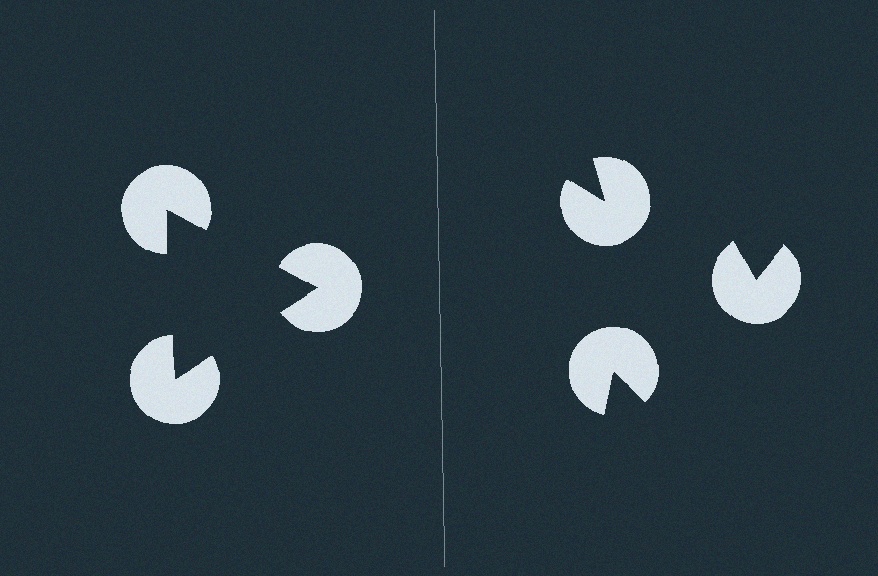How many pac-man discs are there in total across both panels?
6 — 3 on each side.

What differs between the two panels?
The pac-man discs are positioned identically on both sides; only the wedge orientations differ. On the left they align to a triangle; on the right they are misaligned.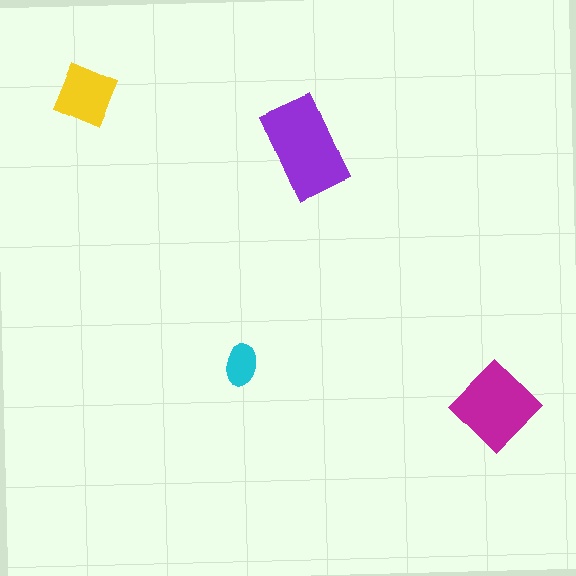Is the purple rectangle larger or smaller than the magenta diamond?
Larger.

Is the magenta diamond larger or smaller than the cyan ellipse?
Larger.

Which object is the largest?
The purple rectangle.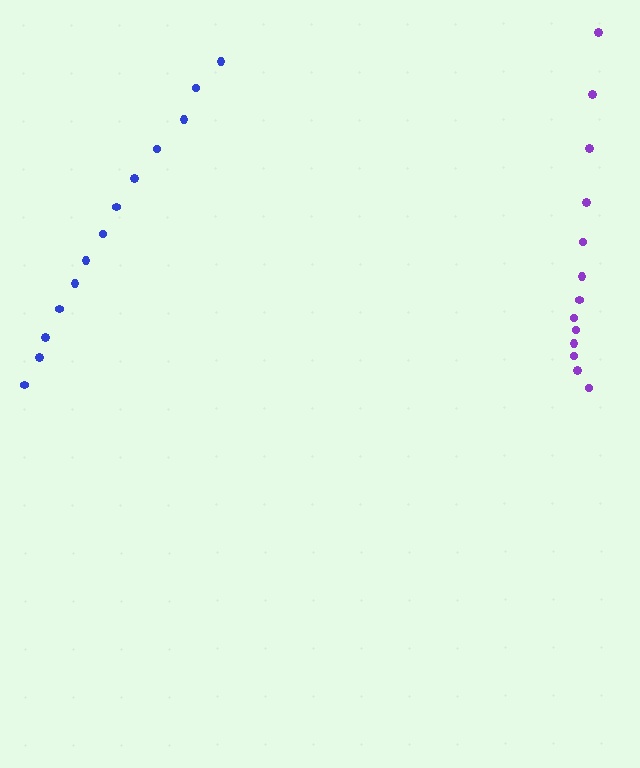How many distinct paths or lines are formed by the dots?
There are 2 distinct paths.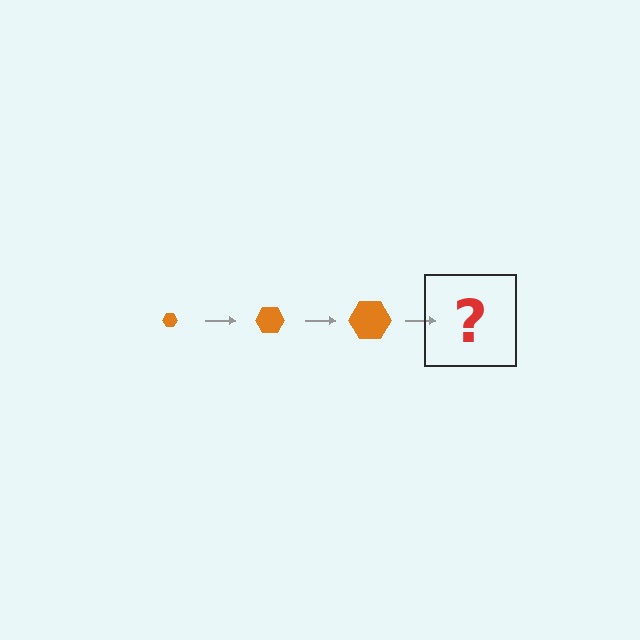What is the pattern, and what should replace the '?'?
The pattern is that the hexagon gets progressively larger each step. The '?' should be an orange hexagon, larger than the previous one.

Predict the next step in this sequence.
The next step is an orange hexagon, larger than the previous one.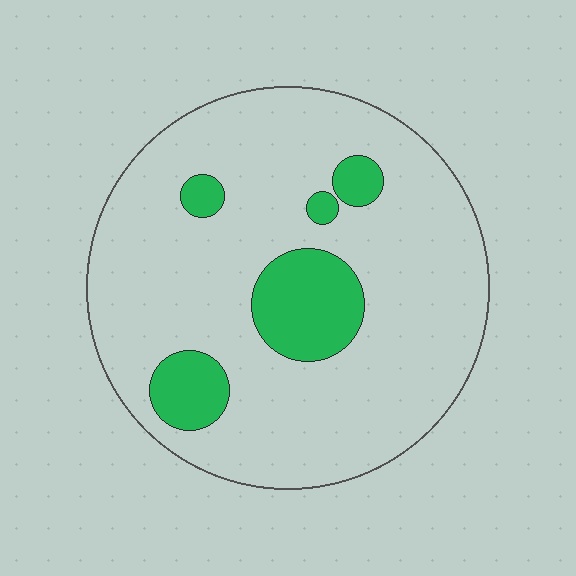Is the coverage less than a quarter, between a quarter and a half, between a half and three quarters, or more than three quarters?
Less than a quarter.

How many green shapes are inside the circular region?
5.